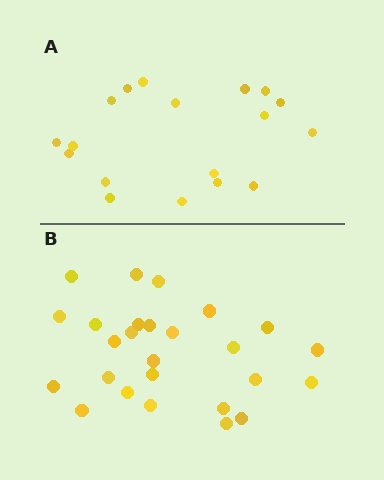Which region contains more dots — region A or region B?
Region B (the bottom region) has more dots.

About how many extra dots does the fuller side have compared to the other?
Region B has roughly 8 or so more dots than region A.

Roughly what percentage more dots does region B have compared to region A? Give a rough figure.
About 45% more.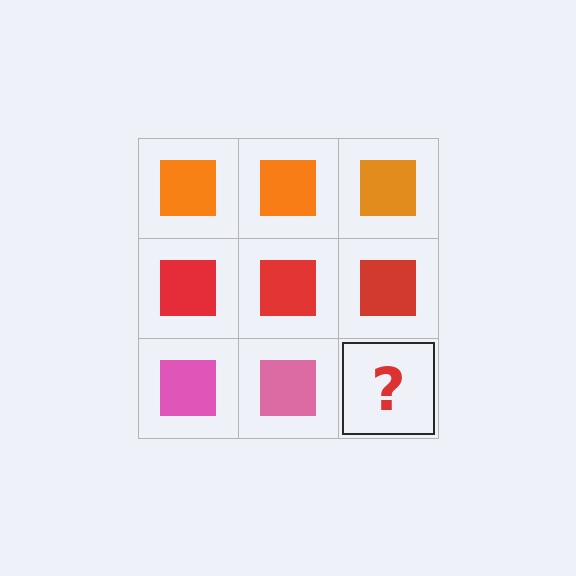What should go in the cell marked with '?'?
The missing cell should contain a pink square.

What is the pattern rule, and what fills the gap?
The rule is that each row has a consistent color. The gap should be filled with a pink square.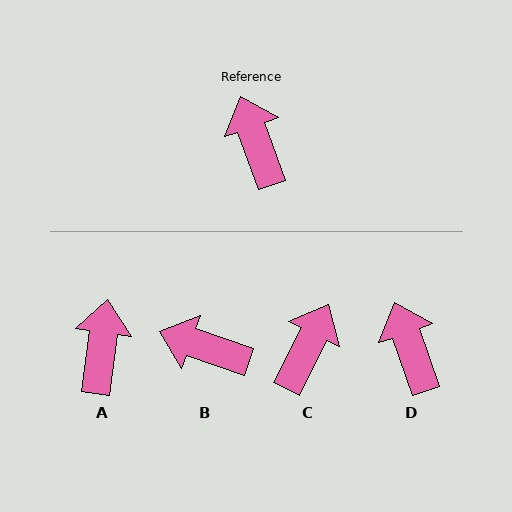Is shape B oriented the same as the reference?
No, it is off by about 52 degrees.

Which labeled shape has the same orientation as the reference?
D.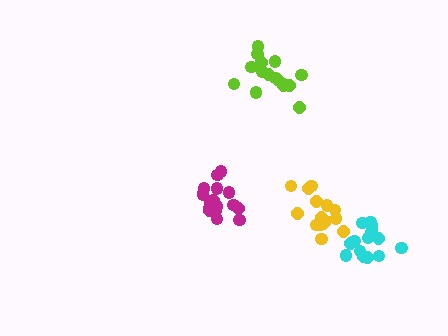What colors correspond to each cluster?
The clusters are colored: yellow, cyan, lime, magenta.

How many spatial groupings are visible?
There are 4 spatial groupings.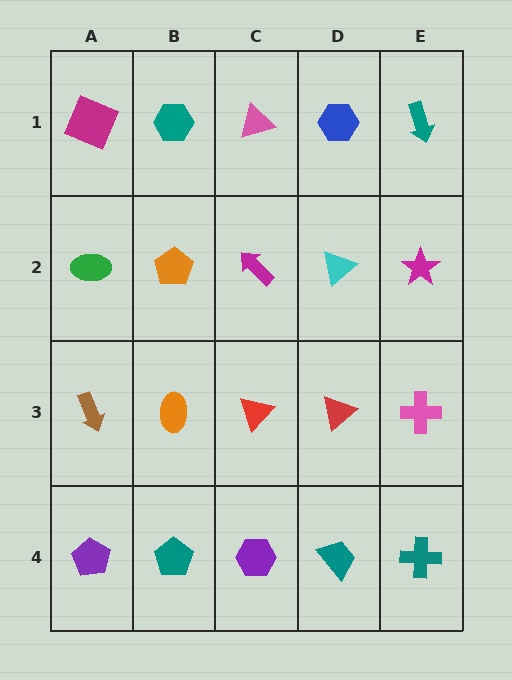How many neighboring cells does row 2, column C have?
4.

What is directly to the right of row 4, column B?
A purple hexagon.